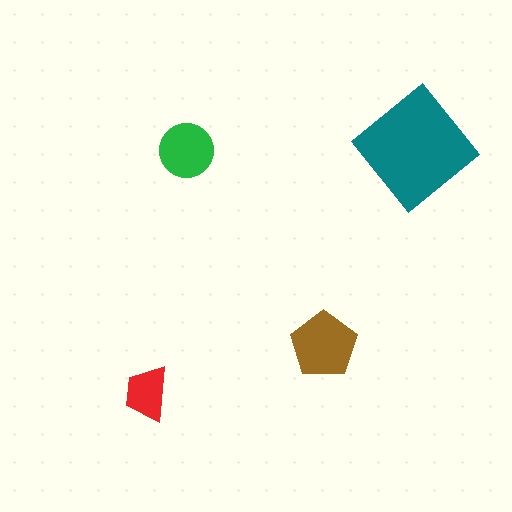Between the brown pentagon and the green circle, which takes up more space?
The brown pentagon.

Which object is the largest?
The teal diamond.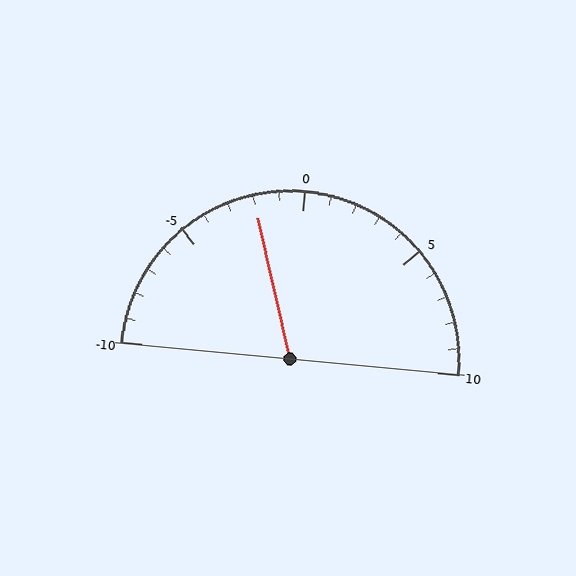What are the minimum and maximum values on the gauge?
The gauge ranges from -10 to 10.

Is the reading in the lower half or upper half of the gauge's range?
The reading is in the lower half of the range (-10 to 10).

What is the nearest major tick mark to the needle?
The nearest major tick mark is 0.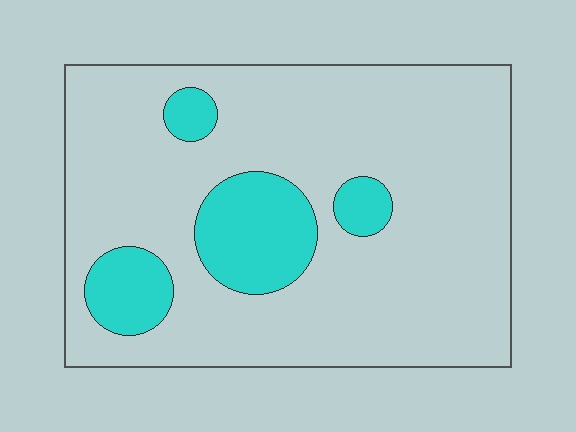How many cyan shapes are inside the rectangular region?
4.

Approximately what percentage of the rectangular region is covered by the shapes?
Approximately 15%.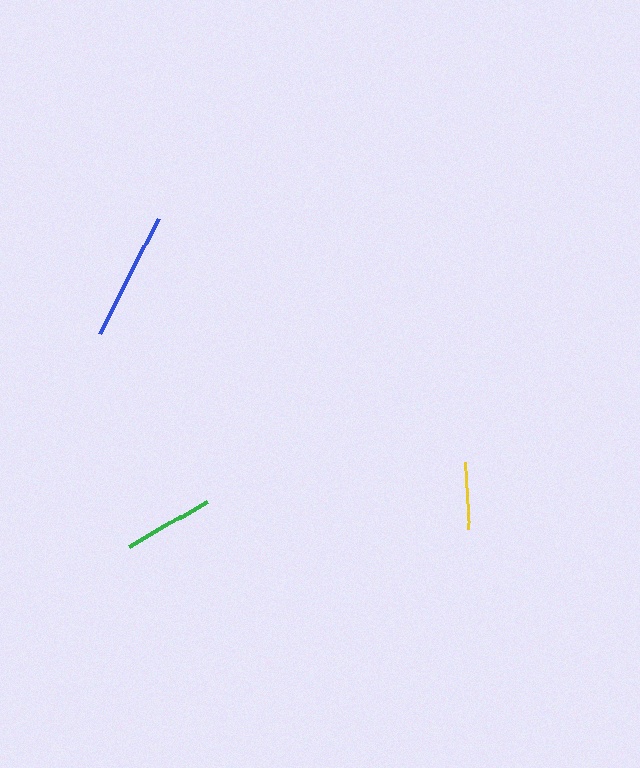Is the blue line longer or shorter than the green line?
The blue line is longer than the green line.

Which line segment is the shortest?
The yellow line is the shortest at approximately 66 pixels.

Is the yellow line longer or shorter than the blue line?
The blue line is longer than the yellow line.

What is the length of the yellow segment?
The yellow segment is approximately 66 pixels long.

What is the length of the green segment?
The green segment is approximately 90 pixels long.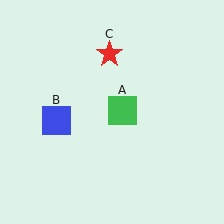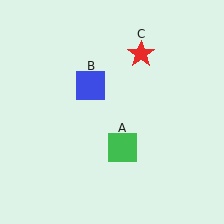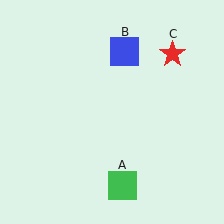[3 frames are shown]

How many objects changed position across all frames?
3 objects changed position: green square (object A), blue square (object B), red star (object C).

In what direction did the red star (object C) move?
The red star (object C) moved right.